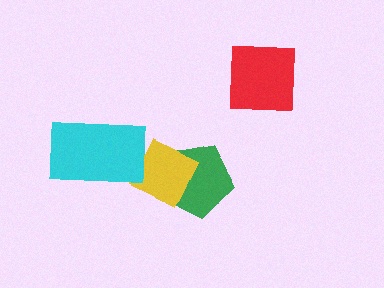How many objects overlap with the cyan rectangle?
0 objects overlap with the cyan rectangle.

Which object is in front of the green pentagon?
The yellow square is in front of the green pentagon.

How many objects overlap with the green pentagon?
1 object overlaps with the green pentagon.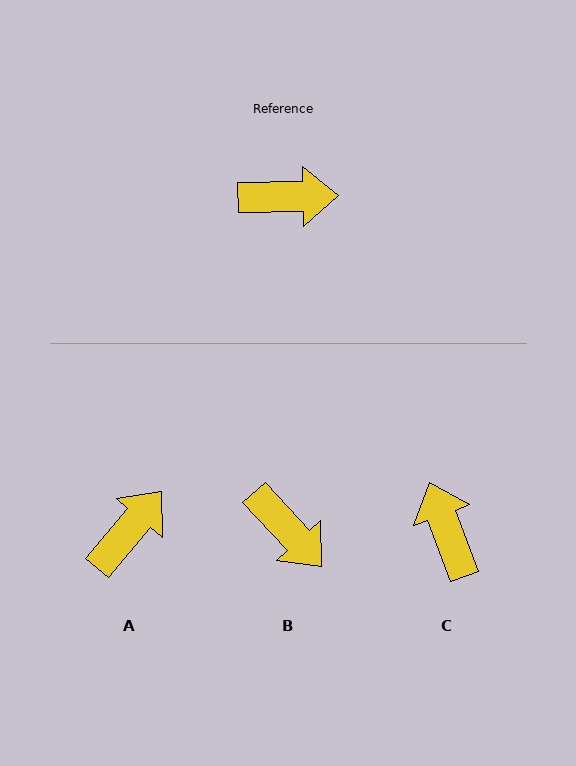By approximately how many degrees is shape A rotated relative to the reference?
Approximately 49 degrees counter-clockwise.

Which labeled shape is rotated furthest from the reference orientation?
C, about 110 degrees away.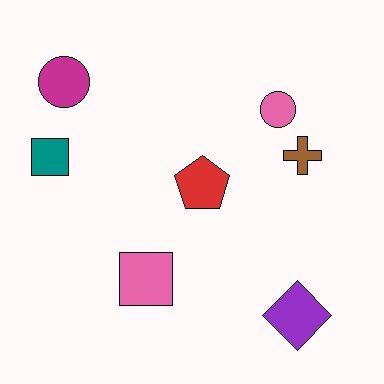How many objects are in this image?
There are 7 objects.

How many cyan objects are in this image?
There are no cyan objects.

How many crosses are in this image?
There is 1 cross.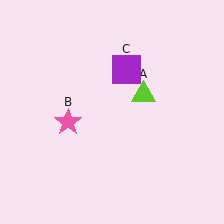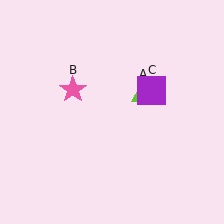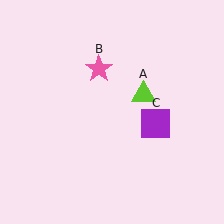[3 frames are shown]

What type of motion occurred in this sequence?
The pink star (object B), purple square (object C) rotated clockwise around the center of the scene.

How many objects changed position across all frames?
2 objects changed position: pink star (object B), purple square (object C).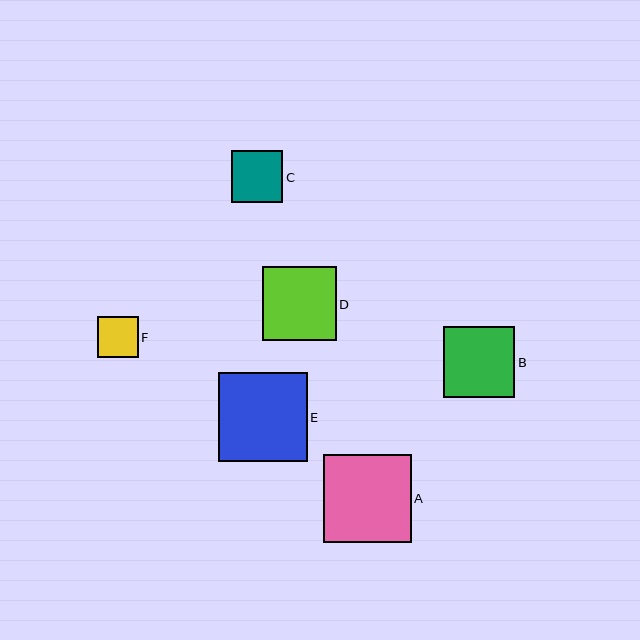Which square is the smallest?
Square F is the smallest with a size of approximately 41 pixels.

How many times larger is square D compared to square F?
Square D is approximately 1.8 times the size of square F.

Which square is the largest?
Square E is the largest with a size of approximately 89 pixels.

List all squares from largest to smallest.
From largest to smallest: E, A, D, B, C, F.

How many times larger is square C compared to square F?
Square C is approximately 1.3 times the size of square F.